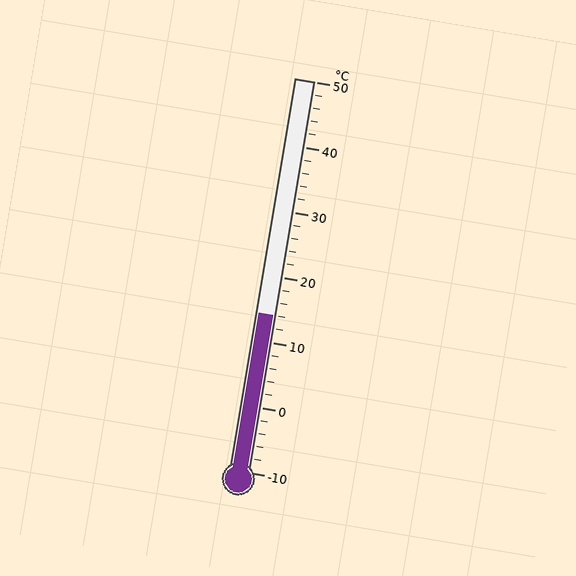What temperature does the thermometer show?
The thermometer shows approximately 14°C.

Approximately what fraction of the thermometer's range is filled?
The thermometer is filled to approximately 40% of its range.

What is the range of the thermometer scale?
The thermometer scale ranges from -10°C to 50°C.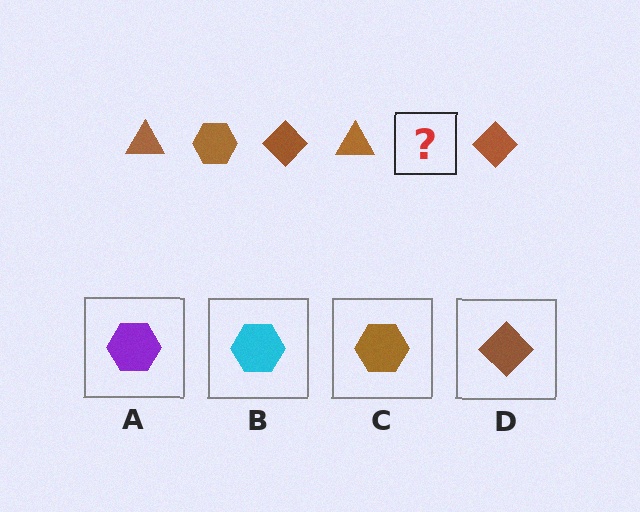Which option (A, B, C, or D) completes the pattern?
C.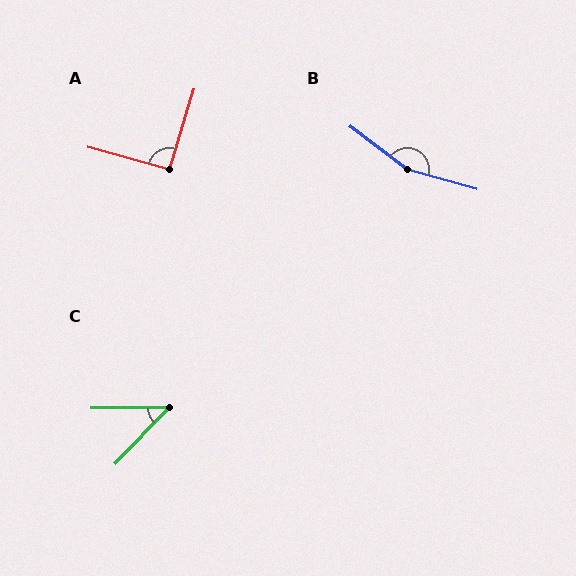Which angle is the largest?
B, at approximately 158 degrees.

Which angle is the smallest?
C, at approximately 46 degrees.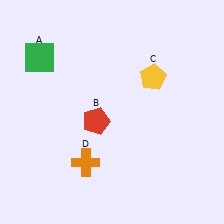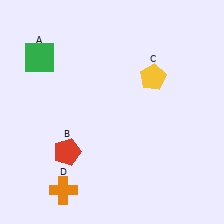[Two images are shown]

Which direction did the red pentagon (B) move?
The red pentagon (B) moved down.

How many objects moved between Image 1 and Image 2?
2 objects moved between the two images.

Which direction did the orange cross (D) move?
The orange cross (D) moved down.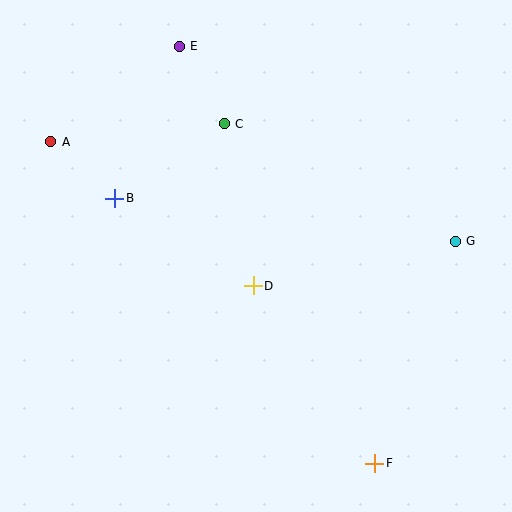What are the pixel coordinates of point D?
Point D is at (253, 286).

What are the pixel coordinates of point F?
Point F is at (375, 463).